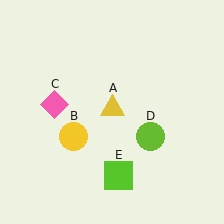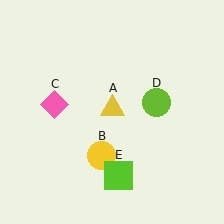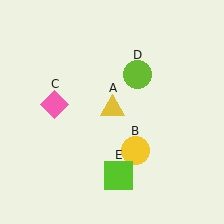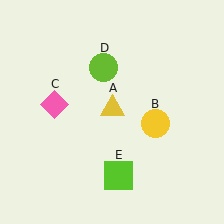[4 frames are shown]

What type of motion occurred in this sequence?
The yellow circle (object B), lime circle (object D) rotated counterclockwise around the center of the scene.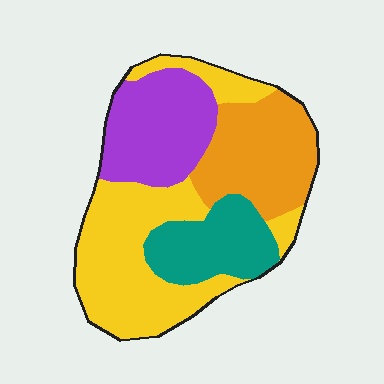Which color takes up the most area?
Yellow, at roughly 40%.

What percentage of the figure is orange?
Orange takes up about one quarter (1/4) of the figure.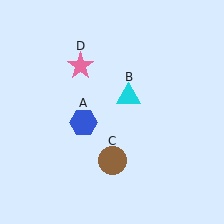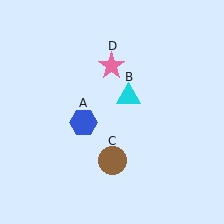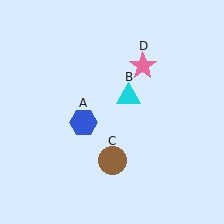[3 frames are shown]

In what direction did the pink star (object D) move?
The pink star (object D) moved right.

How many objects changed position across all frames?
1 object changed position: pink star (object D).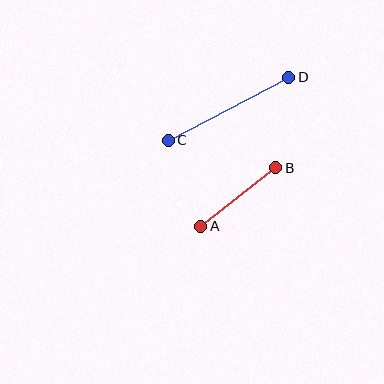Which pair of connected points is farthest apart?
Points C and D are farthest apart.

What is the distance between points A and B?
The distance is approximately 95 pixels.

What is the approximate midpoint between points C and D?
The midpoint is at approximately (229, 109) pixels.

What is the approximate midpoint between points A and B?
The midpoint is at approximately (238, 197) pixels.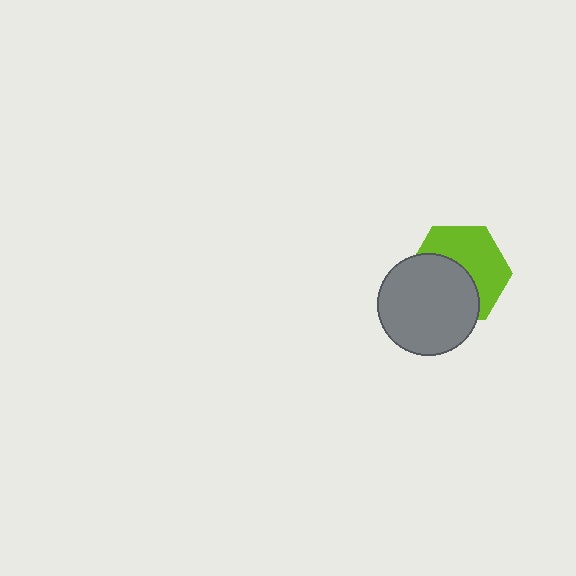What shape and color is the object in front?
The object in front is a gray circle.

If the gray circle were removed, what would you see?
You would see the complete lime hexagon.